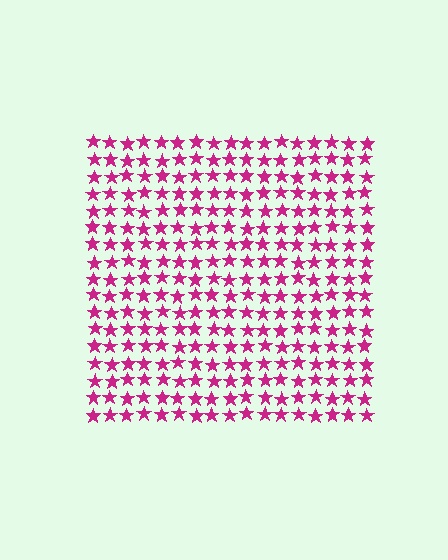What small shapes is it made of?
It is made of small stars.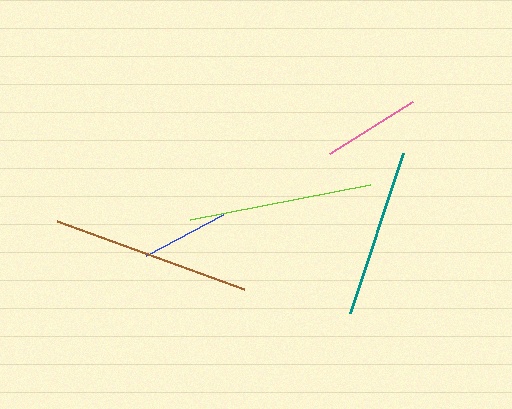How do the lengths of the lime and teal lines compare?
The lime and teal lines are approximately the same length.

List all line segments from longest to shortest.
From longest to shortest: brown, lime, teal, pink, blue.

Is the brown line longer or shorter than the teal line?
The brown line is longer than the teal line.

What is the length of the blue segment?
The blue segment is approximately 88 pixels long.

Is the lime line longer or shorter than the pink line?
The lime line is longer than the pink line.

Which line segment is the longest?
The brown line is the longest at approximately 199 pixels.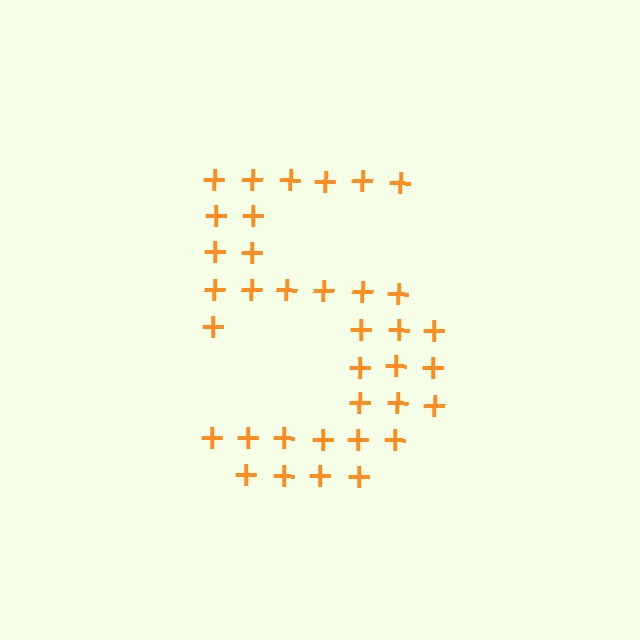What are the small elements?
The small elements are plus signs.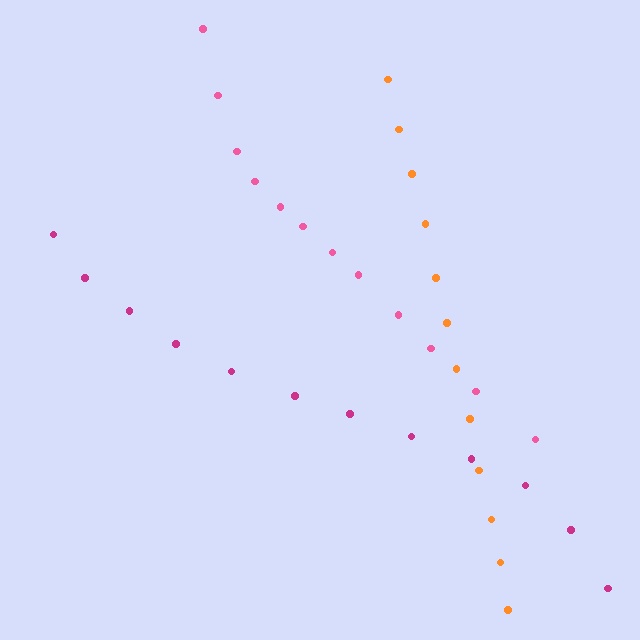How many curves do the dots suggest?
There are 3 distinct paths.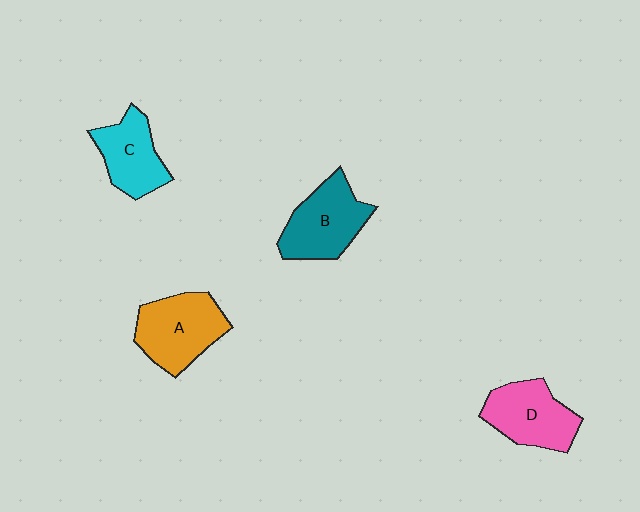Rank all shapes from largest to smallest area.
From largest to smallest: A (orange), B (teal), D (pink), C (cyan).